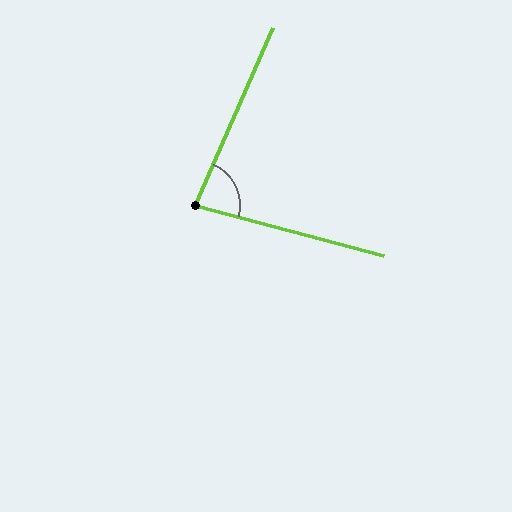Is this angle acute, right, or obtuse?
It is acute.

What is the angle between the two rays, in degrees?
Approximately 82 degrees.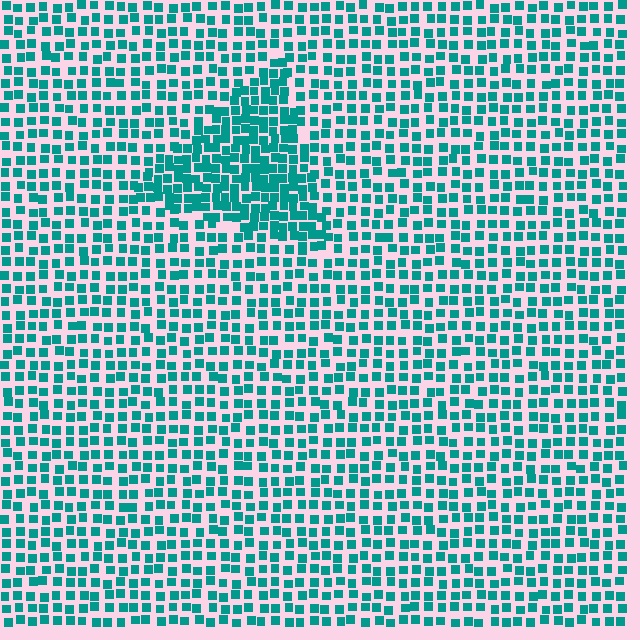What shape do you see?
I see a triangle.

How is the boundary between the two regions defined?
The boundary is defined by a change in element density (approximately 1.8x ratio). All elements are the same color, size, and shape.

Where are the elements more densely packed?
The elements are more densely packed inside the triangle boundary.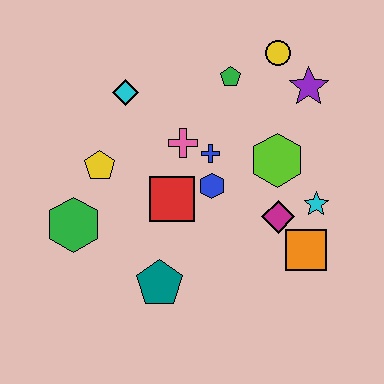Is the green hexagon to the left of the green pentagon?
Yes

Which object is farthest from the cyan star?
The green hexagon is farthest from the cyan star.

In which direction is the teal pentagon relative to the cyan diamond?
The teal pentagon is below the cyan diamond.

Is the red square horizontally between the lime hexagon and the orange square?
No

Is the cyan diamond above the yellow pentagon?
Yes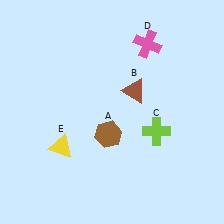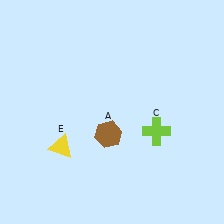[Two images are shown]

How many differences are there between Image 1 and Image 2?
There are 2 differences between the two images.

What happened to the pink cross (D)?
The pink cross (D) was removed in Image 2. It was in the top-right area of Image 1.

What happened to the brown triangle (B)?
The brown triangle (B) was removed in Image 2. It was in the top-right area of Image 1.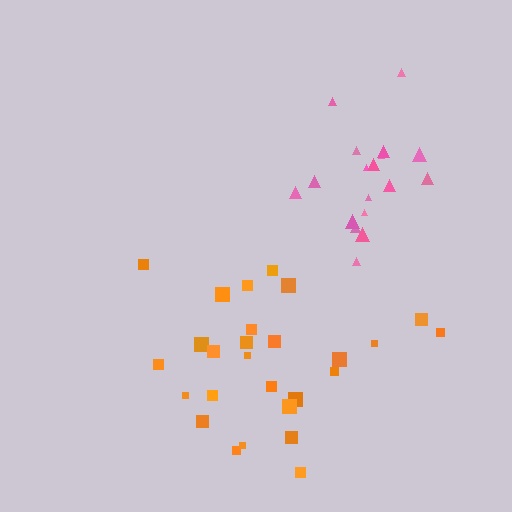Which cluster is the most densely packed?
Pink.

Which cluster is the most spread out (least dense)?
Orange.